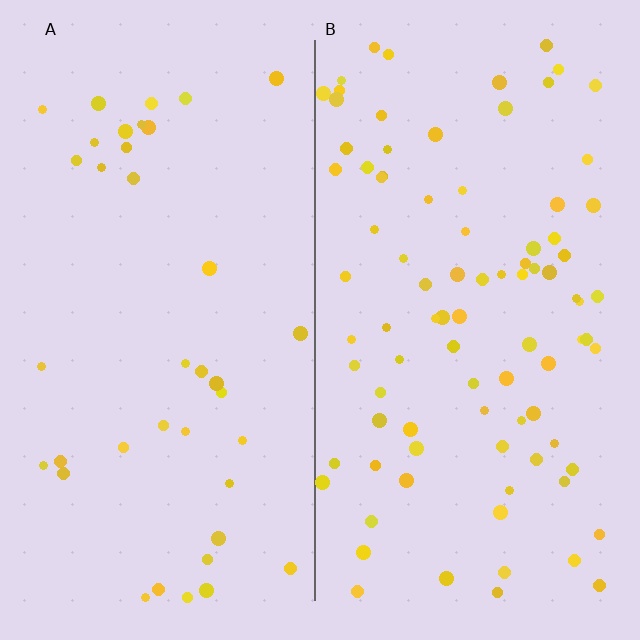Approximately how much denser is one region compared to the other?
Approximately 2.3× — region B over region A.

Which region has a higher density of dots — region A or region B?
B (the right).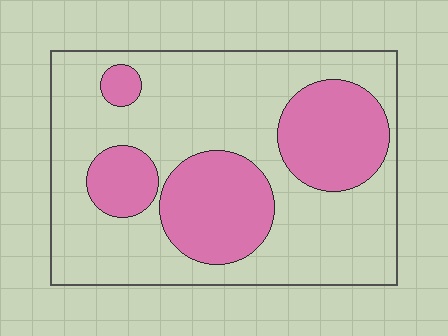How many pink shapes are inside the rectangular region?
4.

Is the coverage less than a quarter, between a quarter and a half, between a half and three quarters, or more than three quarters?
Between a quarter and a half.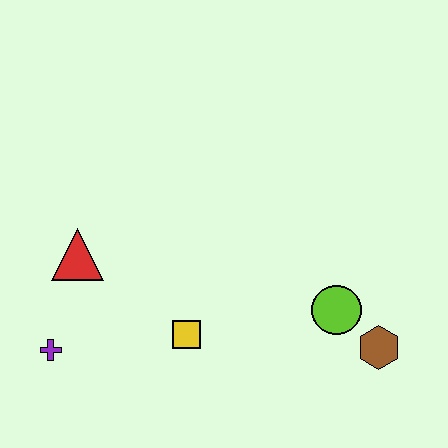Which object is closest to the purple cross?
The red triangle is closest to the purple cross.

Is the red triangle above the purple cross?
Yes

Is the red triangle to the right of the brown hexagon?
No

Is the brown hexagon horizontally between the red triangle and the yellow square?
No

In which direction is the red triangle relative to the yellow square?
The red triangle is to the left of the yellow square.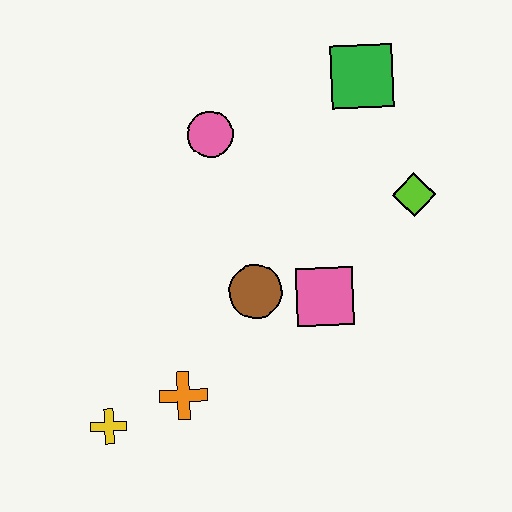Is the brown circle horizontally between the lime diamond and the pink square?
No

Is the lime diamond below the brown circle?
No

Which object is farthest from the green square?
The yellow cross is farthest from the green square.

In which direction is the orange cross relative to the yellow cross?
The orange cross is to the right of the yellow cross.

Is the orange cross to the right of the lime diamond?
No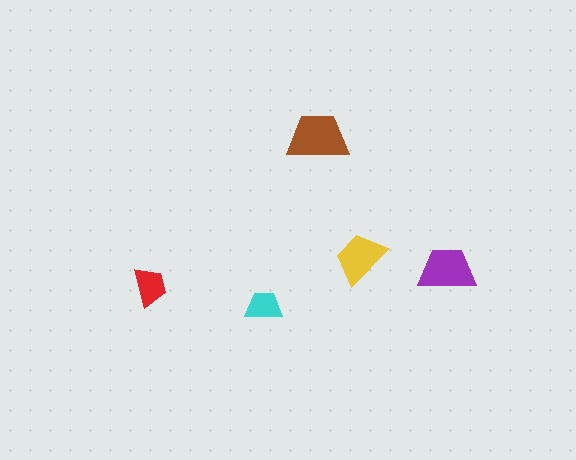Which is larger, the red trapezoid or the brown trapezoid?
The brown one.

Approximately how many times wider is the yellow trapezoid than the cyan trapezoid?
About 1.5 times wider.